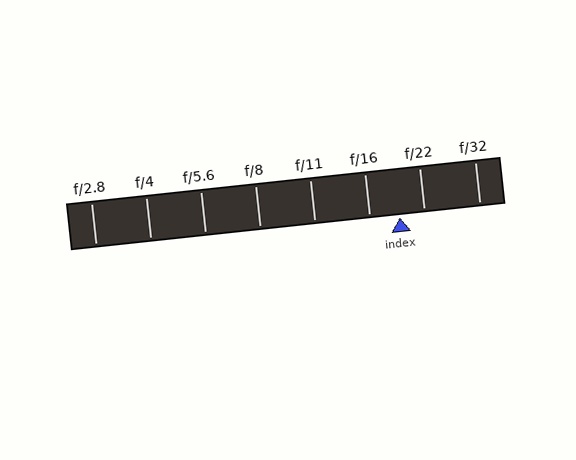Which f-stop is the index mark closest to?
The index mark is closest to f/22.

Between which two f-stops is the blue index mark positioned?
The index mark is between f/16 and f/22.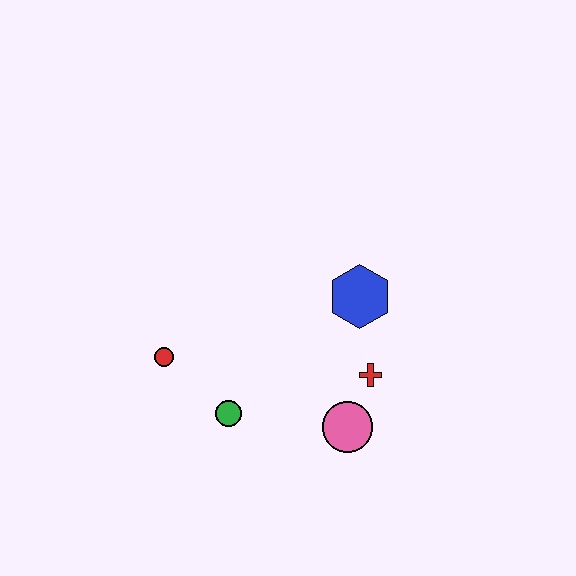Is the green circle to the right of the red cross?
No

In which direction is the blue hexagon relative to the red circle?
The blue hexagon is to the right of the red circle.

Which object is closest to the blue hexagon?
The red cross is closest to the blue hexagon.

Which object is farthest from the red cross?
The red circle is farthest from the red cross.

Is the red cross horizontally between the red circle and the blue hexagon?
No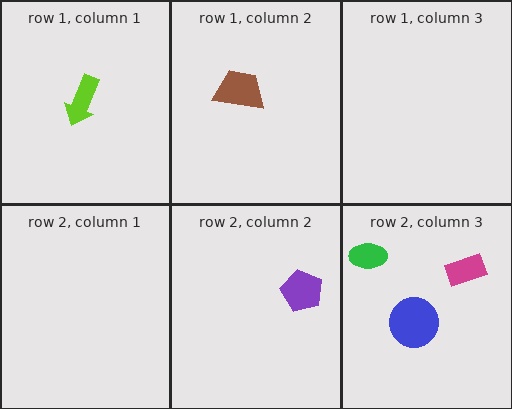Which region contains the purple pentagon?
The row 2, column 2 region.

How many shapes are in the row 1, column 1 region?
1.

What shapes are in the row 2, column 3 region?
The magenta rectangle, the green ellipse, the blue circle.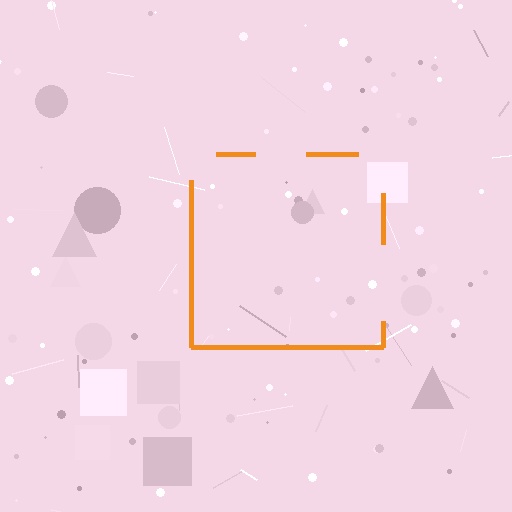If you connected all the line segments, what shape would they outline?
They would outline a square.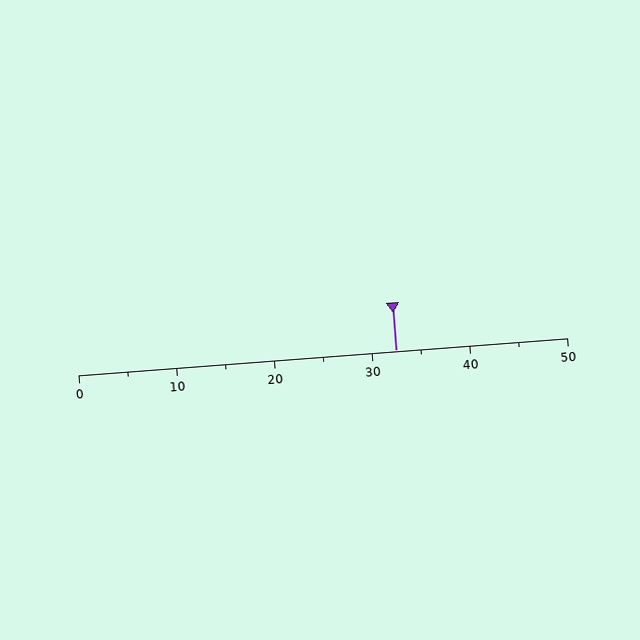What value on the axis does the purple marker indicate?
The marker indicates approximately 32.5.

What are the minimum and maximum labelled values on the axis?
The axis runs from 0 to 50.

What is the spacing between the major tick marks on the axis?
The major ticks are spaced 10 apart.